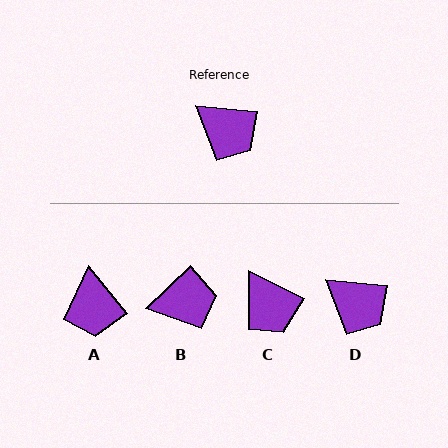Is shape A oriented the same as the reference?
No, it is off by about 45 degrees.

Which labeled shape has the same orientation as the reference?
D.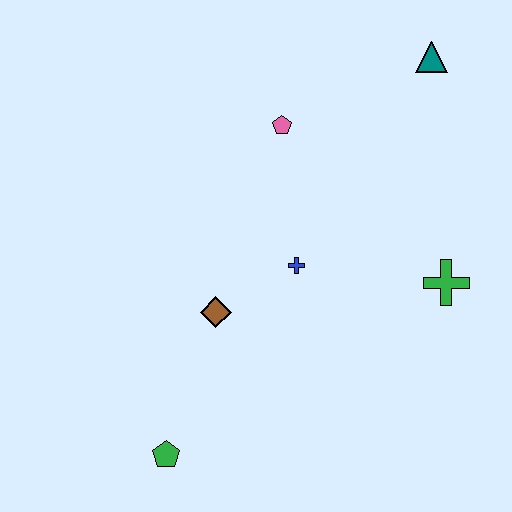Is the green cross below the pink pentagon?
Yes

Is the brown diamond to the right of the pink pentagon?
No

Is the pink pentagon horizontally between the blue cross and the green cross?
No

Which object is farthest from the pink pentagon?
The green pentagon is farthest from the pink pentagon.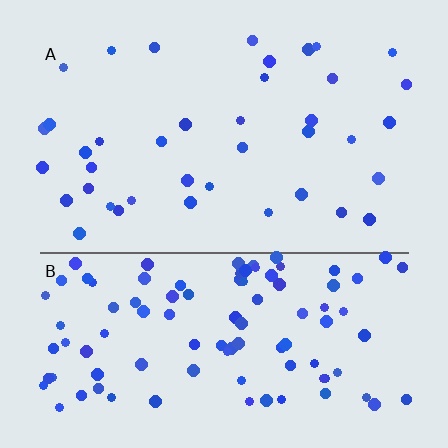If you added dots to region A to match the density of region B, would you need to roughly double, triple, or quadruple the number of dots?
Approximately triple.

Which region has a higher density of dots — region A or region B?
B (the bottom).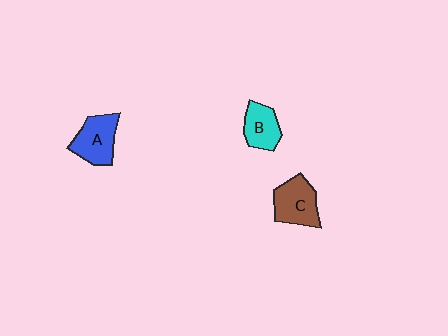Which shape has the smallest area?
Shape B (cyan).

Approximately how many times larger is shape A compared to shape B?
Approximately 1.3 times.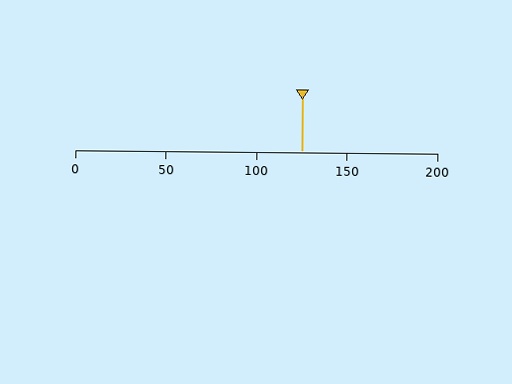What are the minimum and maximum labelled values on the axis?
The axis runs from 0 to 200.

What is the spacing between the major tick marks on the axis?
The major ticks are spaced 50 apart.